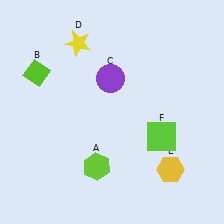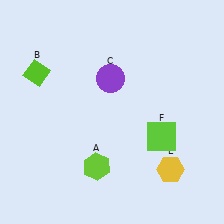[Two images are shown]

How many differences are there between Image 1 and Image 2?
There is 1 difference between the two images.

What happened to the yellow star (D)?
The yellow star (D) was removed in Image 2. It was in the top-left area of Image 1.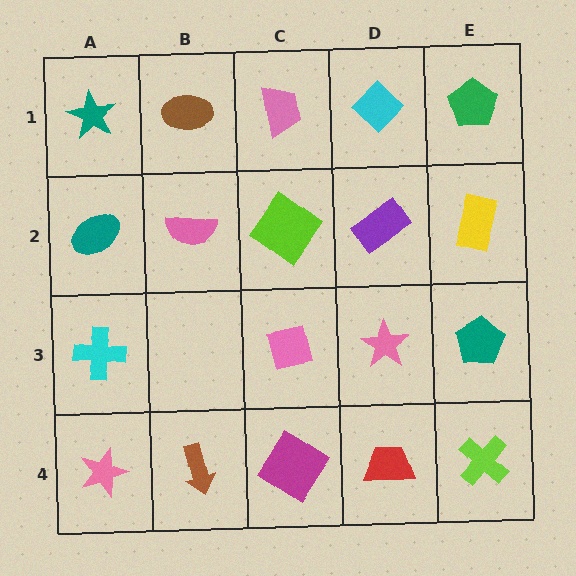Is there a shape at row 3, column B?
No, that cell is empty.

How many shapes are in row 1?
5 shapes.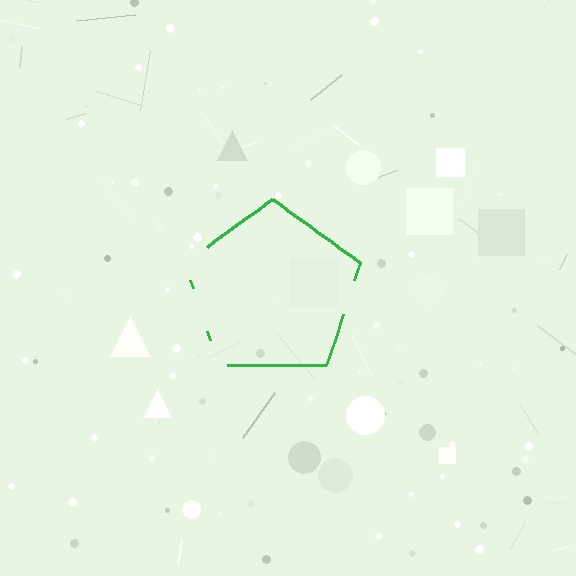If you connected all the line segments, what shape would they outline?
They would outline a pentagon.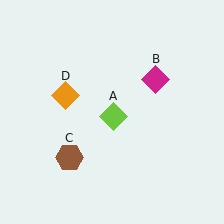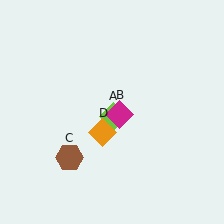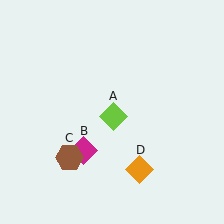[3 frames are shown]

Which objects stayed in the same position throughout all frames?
Lime diamond (object A) and brown hexagon (object C) remained stationary.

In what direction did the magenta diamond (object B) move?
The magenta diamond (object B) moved down and to the left.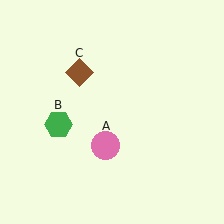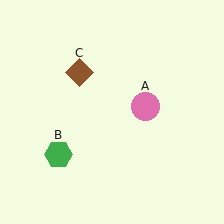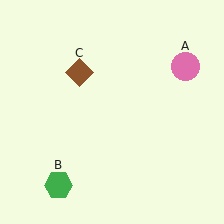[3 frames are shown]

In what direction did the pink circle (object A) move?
The pink circle (object A) moved up and to the right.